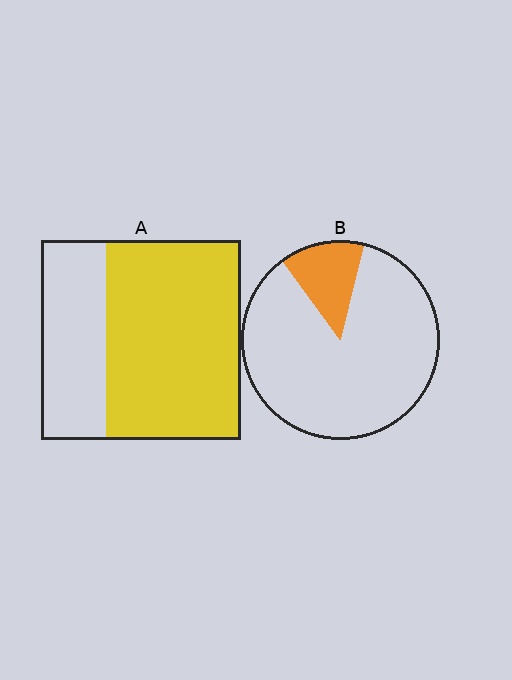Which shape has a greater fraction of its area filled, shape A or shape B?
Shape A.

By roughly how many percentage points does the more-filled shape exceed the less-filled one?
By roughly 55 percentage points (A over B).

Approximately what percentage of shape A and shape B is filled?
A is approximately 70% and B is approximately 15%.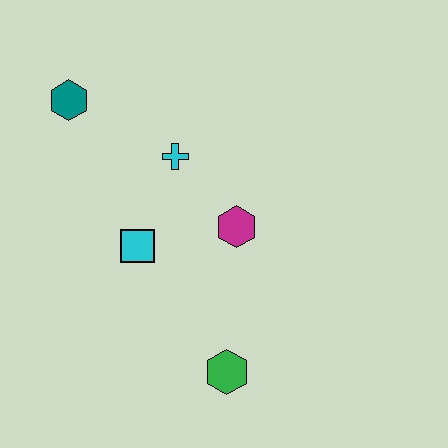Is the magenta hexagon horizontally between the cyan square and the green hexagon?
No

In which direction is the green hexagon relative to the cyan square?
The green hexagon is below the cyan square.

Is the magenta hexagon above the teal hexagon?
No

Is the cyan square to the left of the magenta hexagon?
Yes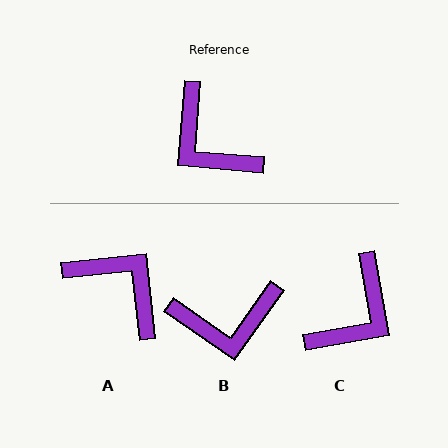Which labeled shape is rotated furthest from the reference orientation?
A, about 169 degrees away.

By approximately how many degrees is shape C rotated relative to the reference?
Approximately 105 degrees counter-clockwise.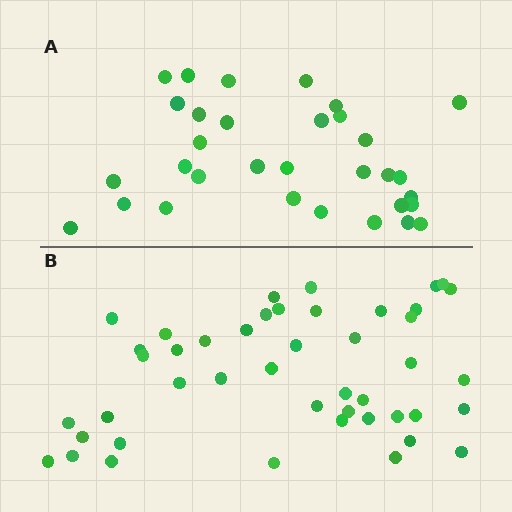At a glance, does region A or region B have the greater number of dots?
Region B (the bottom region) has more dots.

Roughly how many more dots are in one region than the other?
Region B has approximately 15 more dots than region A.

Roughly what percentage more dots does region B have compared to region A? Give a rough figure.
About 40% more.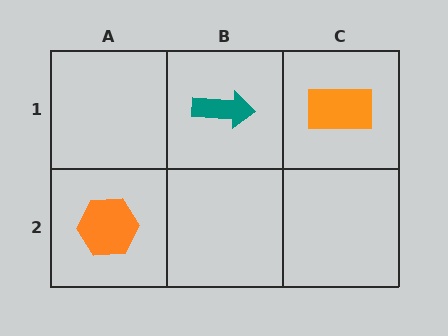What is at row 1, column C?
An orange rectangle.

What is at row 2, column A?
An orange hexagon.